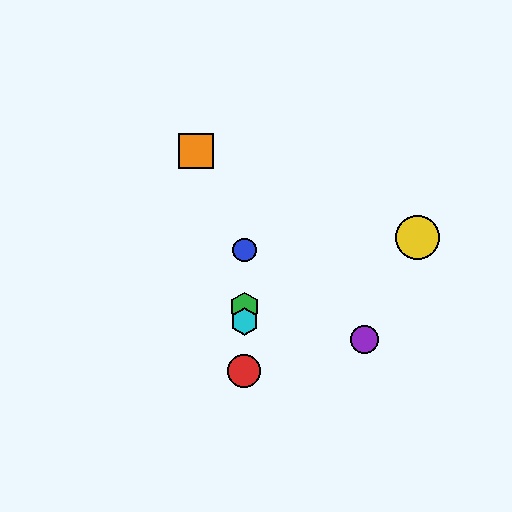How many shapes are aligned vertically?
4 shapes (the red circle, the blue circle, the green hexagon, the cyan hexagon) are aligned vertically.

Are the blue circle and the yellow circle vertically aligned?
No, the blue circle is at x≈244 and the yellow circle is at x≈417.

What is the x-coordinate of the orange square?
The orange square is at x≈196.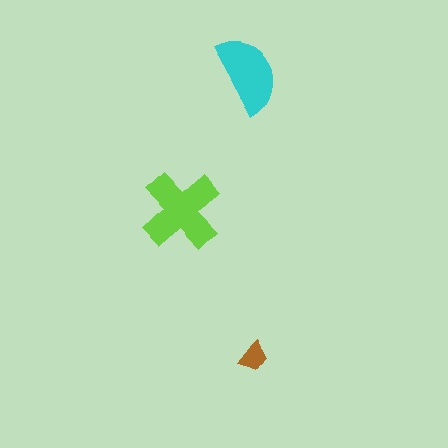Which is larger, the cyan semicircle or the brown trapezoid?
The cyan semicircle.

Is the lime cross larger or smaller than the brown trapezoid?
Larger.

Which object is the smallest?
The brown trapezoid.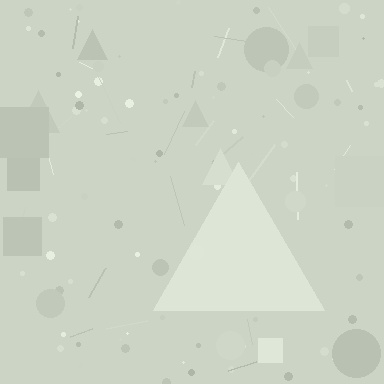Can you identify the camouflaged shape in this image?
The camouflaged shape is a triangle.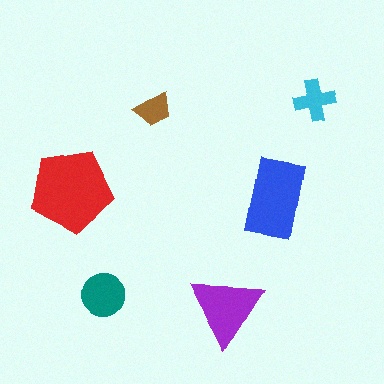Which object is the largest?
The red pentagon.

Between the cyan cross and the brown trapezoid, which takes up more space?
The cyan cross.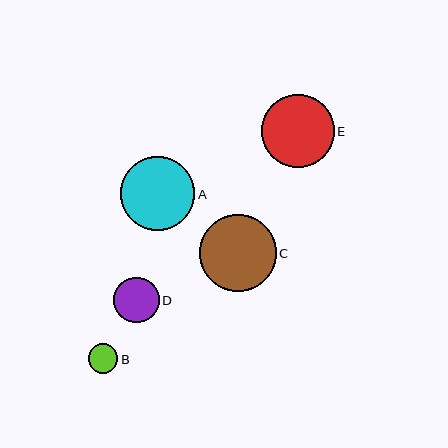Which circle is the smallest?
Circle B is the smallest with a size of approximately 30 pixels.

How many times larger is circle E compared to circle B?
Circle E is approximately 2.4 times the size of circle B.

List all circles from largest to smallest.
From largest to smallest: C, A, E, D, B.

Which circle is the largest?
Circle C is the largest with a size of approximately 77 pixels.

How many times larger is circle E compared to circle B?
Circle E is approximately 2.4 times the size of circle B.